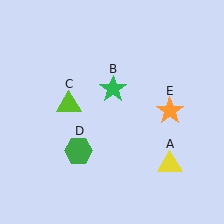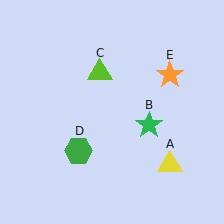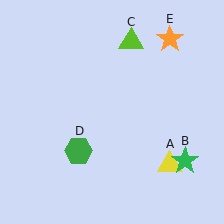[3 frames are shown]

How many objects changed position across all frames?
3 objects changed position: green star (object B), lime triangle (object C), orange star (object E).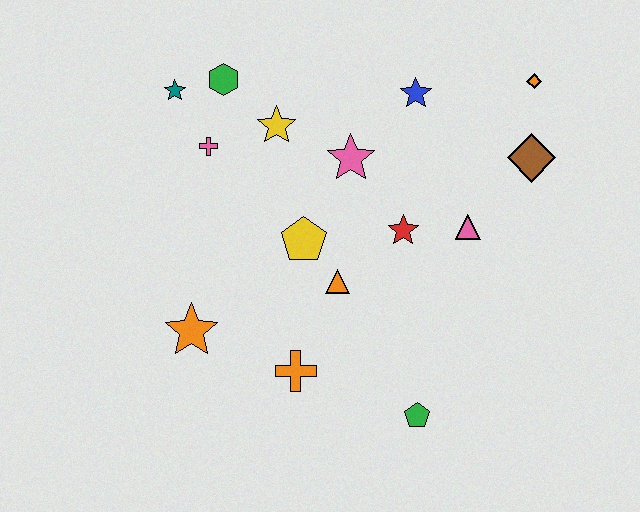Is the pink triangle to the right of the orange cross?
Yes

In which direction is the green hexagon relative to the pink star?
The green hexagon is to the left of the pink star.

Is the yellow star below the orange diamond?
Yes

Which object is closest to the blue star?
The pink star is closest to the blue star.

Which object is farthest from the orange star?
The orange diamond is farthest from the orange star.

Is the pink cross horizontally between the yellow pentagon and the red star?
No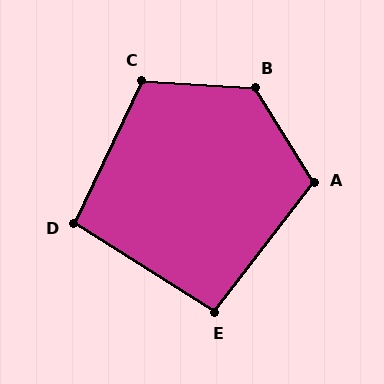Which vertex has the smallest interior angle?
E, at approximately 95 degrees.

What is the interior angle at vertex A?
Approximately 111 degrees (obtuse).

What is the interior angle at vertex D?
Approximately 97 degrees (obtuse).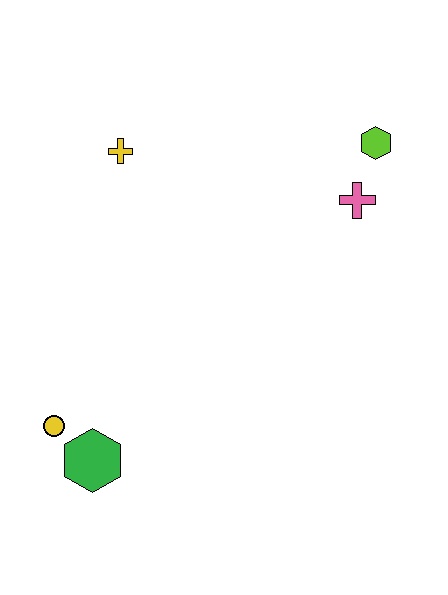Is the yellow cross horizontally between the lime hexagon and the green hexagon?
Yes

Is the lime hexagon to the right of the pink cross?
Yes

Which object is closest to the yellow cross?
The pink cross is closest to the yellow cross.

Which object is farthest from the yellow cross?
The green hexagon is farthest from the yellow cross.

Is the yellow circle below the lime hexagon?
Yes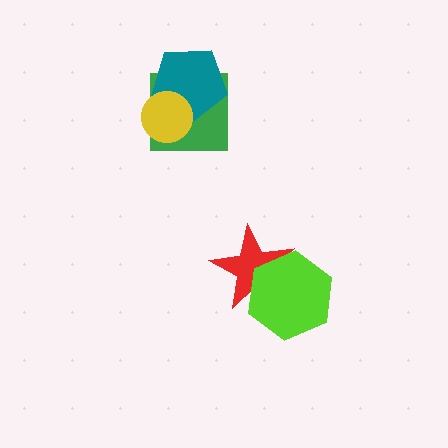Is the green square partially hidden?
Yes, it is partially covered by another shape.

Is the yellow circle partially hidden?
No, no other shape covers it.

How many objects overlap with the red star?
1 object overlaps with the red star.